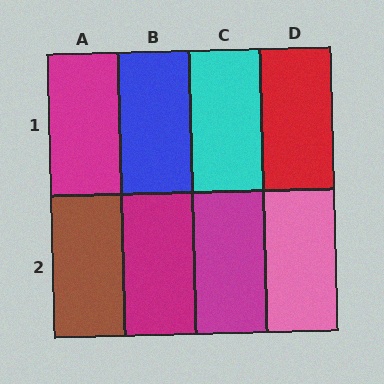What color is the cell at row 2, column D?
Pink.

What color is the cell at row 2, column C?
Magenta.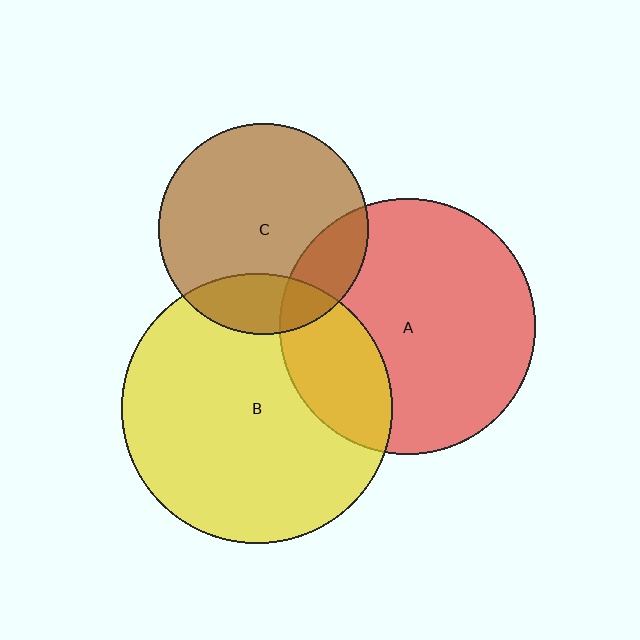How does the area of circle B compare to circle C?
Approximately 1.7 times.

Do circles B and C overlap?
Yes.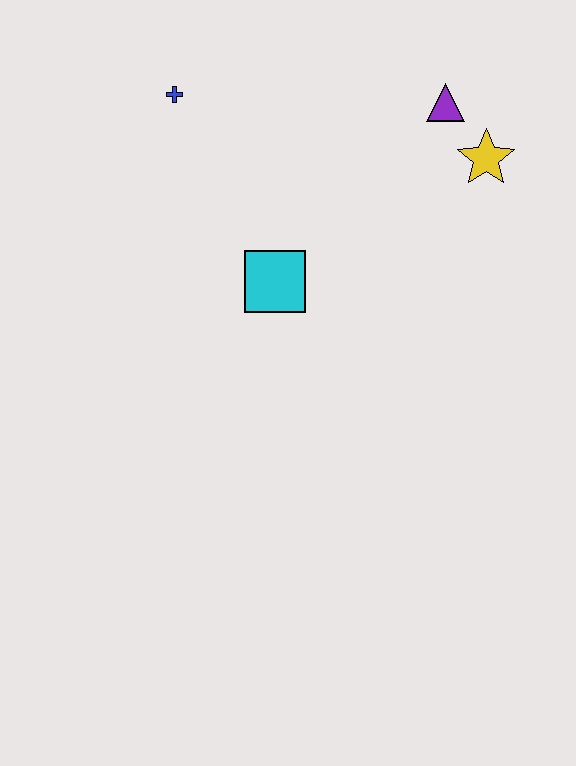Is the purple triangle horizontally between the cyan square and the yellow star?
Yes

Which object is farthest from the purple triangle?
The blue cross is farthest from the purple triangle.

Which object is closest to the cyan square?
The blue cross is closest to the cyan square.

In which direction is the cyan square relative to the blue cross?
The cyan square is below the blue cross.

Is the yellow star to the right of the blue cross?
Yes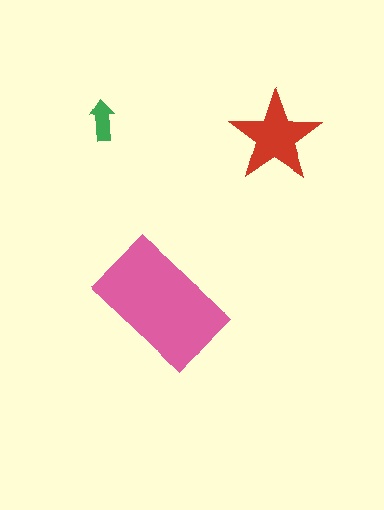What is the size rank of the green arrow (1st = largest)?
3rd.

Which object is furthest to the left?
The green arrow is leftmost.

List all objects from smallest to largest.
The green arrow, the red star, the pink rectangle.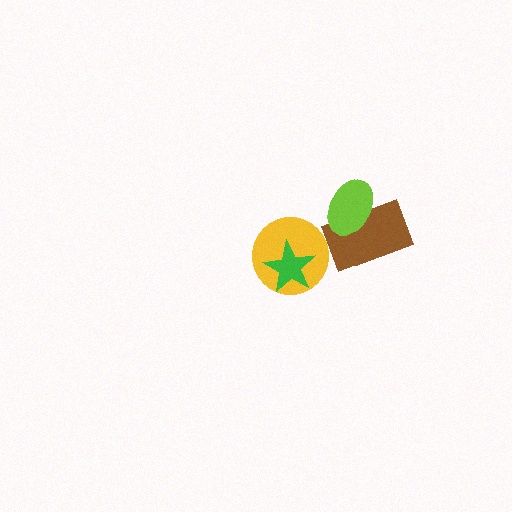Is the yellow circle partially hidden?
Yes, it is partially covered by another shape.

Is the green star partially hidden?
No, no other shape covers it.